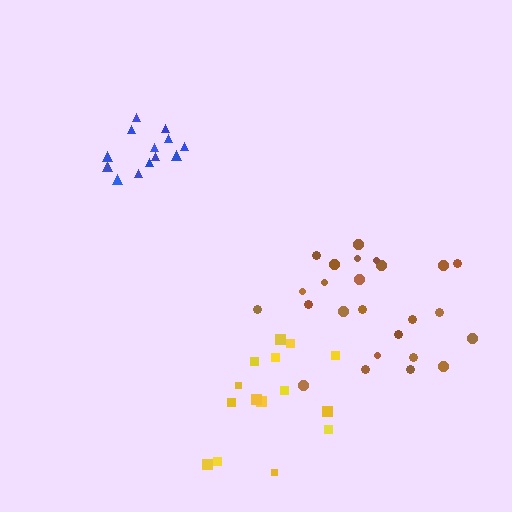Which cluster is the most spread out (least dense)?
Yellow.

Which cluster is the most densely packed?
Blue.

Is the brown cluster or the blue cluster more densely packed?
Blue.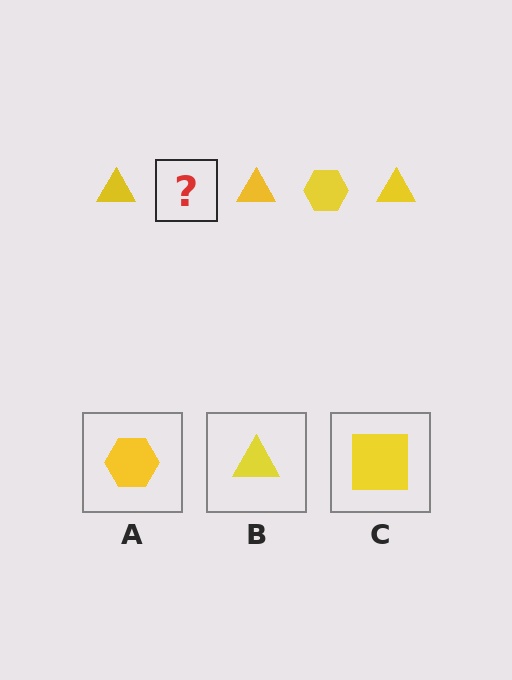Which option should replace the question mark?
Option A.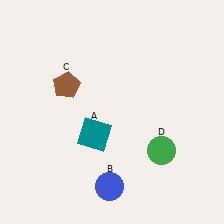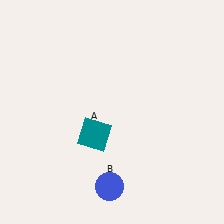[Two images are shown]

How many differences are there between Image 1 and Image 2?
There are 2 differences between the two images.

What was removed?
The brown pentagon (C), the green circle (D) were removed in Image 2.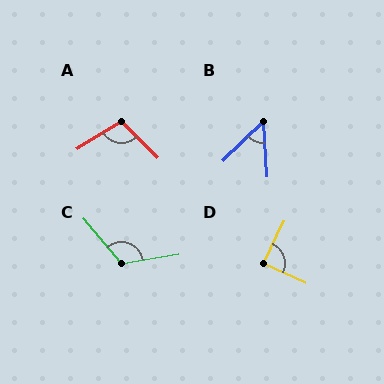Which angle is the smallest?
B, at approximately 50 degrees.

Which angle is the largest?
C, at approximately 121 degrees.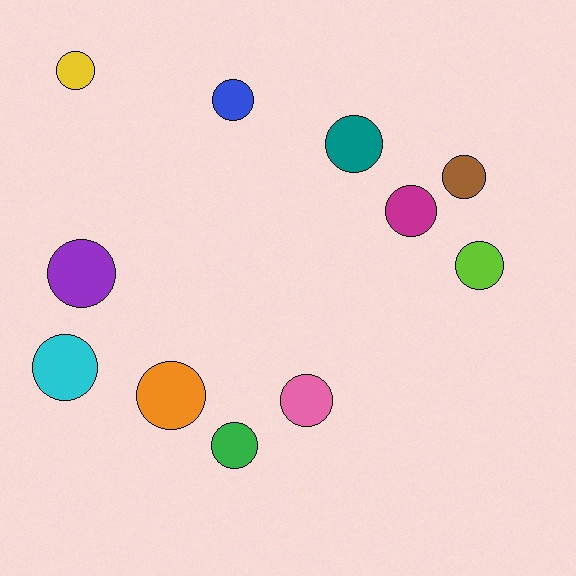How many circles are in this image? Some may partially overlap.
There are 11 circles.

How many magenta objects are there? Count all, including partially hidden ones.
There is 1 magenta object.